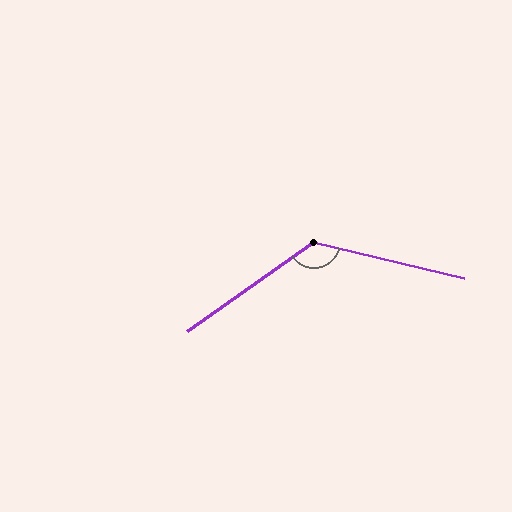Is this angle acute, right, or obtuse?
It is obtuse.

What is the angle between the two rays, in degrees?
Approximately 131 degrees.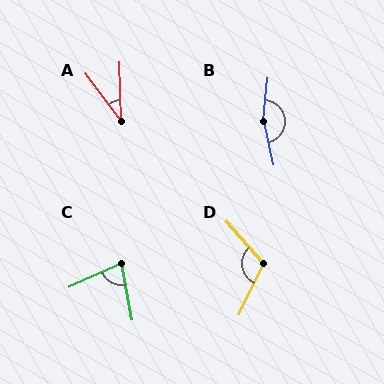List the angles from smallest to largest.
A (35°), C (77°), D (113°), B (162°).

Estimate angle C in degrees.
Approximately 77 degrees.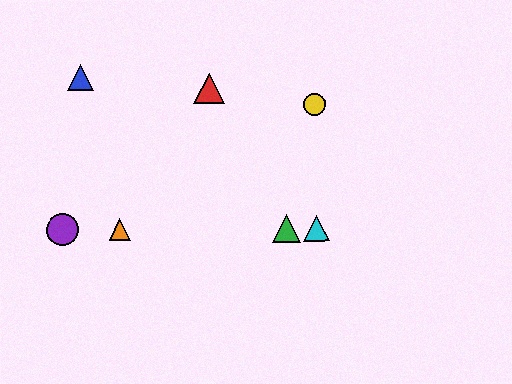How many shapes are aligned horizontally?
4 shapes (the green triangle, the purple circle, the orange triangle, the cyan triangle) are aligned horizontally.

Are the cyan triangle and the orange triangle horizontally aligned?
Yes, both are at y≈228.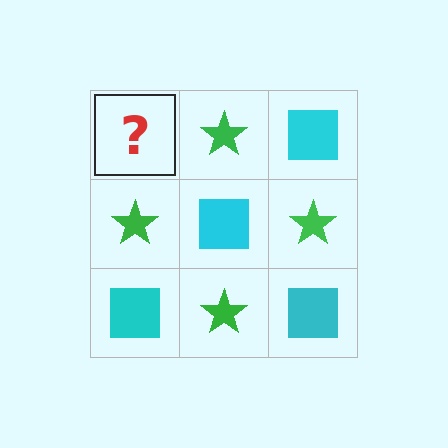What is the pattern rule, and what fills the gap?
The rule is that it alternates cyan square and green star in a checkerboard pattern. The gap should be filled with a cyan square.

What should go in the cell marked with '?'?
The missing cell should contain a cyan square.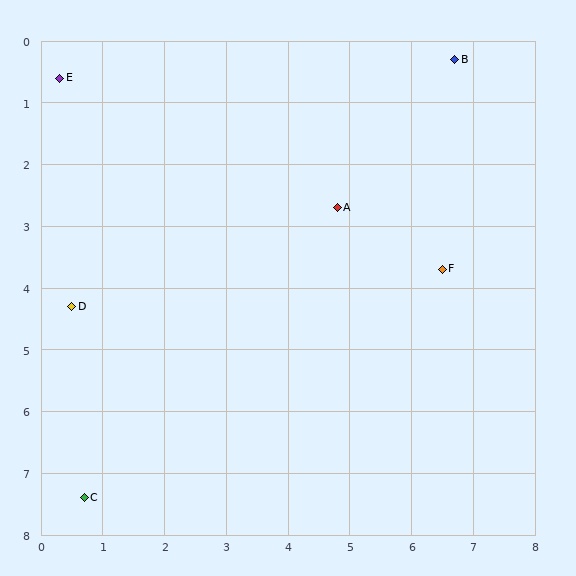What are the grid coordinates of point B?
Point B is at approximately (6.7, 0.3).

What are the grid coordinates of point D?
Point D is at approximately (0.5, 4.3).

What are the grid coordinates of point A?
Point A is at approximately (4.8, 2.7).